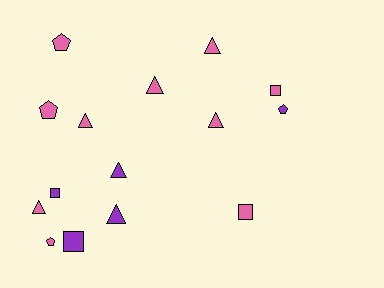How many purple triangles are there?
There are 2 purple triangles.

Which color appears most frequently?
Pink, with 10 objects.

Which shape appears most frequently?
Triangle, with 7 objects.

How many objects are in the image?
There are 15 objects.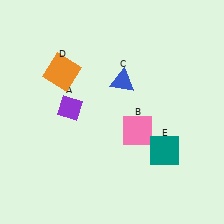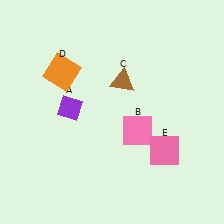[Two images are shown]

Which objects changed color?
C changed from blue to brown. E changed from teal to pink.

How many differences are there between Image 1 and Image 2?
There are 2 differences between the two images.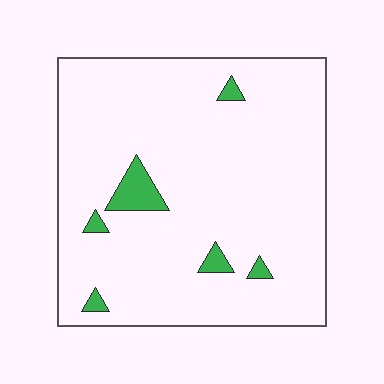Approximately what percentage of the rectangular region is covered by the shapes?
Approximately 5%.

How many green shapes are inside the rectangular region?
6.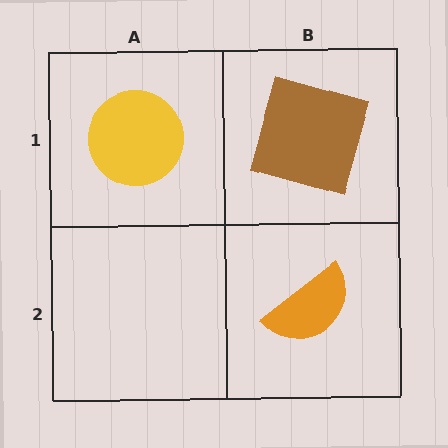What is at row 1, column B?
A brown square.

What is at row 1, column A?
A yellow circle.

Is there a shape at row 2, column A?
No, that cell is empty.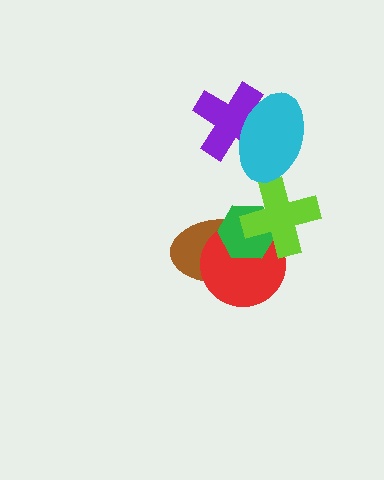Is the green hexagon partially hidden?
Yes, it is partially covered by another shape.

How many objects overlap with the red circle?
3 objects overlap with the red circle.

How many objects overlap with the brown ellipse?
3 objects overlap with the brown ellipse.